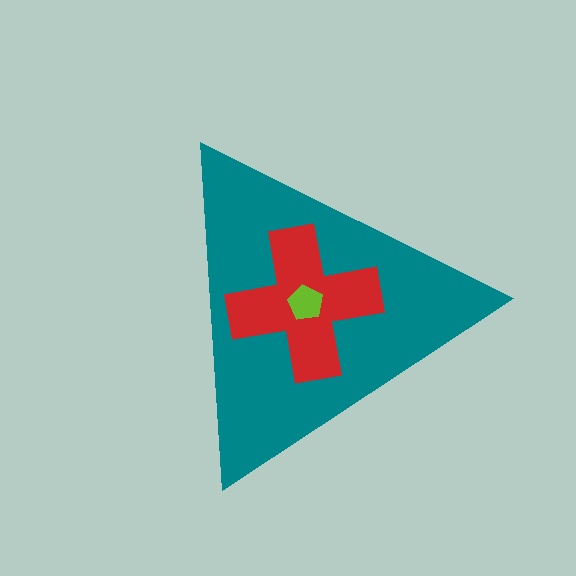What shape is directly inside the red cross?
The lime pentagon.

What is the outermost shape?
The teal triangle.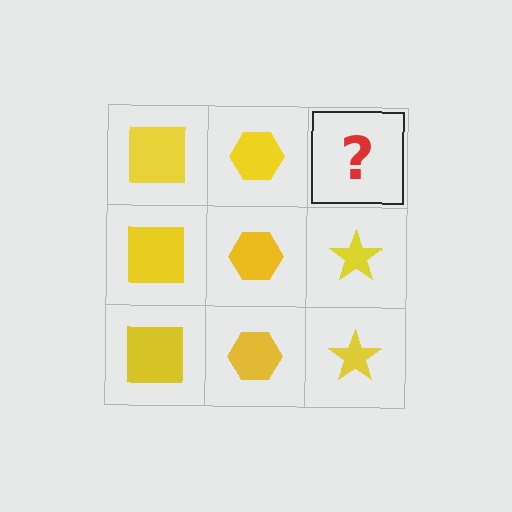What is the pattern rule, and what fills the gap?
The rule is that each column has a consistent shape. The gap should be filled with a yellow star.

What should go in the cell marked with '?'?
The missing cell should contain a yellow star.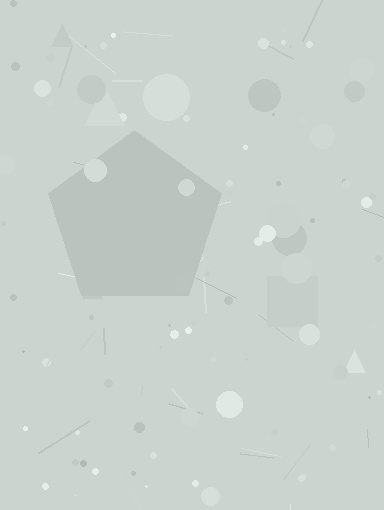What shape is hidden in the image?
A pentagon is hidden in the image.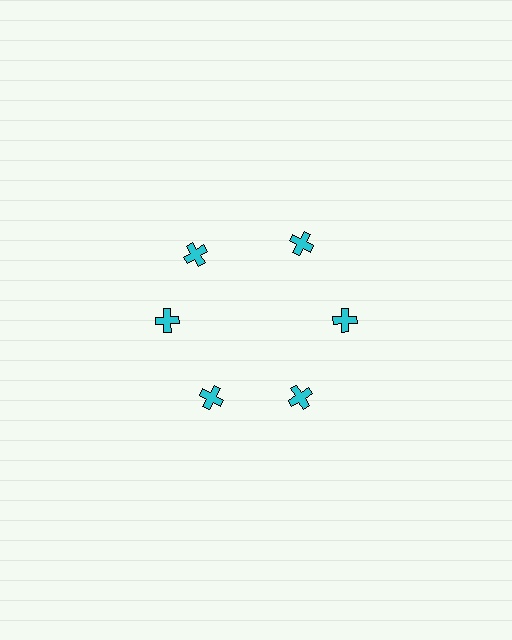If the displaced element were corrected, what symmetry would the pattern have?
It would have 6-fold rotational symmetry — the pattern would map onto itself every 60 degrees.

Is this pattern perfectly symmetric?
No. The 6 cyan crosses are arranged in a ring, but one element near the 11 o'clock position is rotated out of alignment along the ring, breaking the 6-fold rotational symmetry.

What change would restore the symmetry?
The symmetry would be restored by rotating it back into even spacing with its neighbors so that all 6 crosses sit at equal angles and equal distance from the center.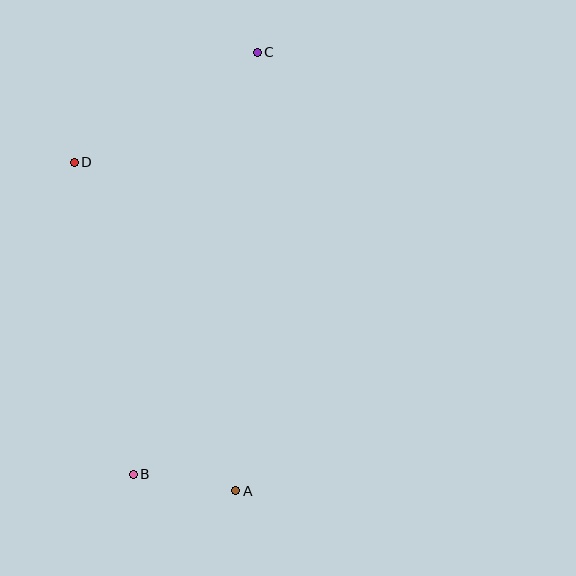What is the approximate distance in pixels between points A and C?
The distance between A and C is approximately 439 pixels.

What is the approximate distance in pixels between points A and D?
The distance between A and D is approximately 366 pixels.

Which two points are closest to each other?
Points A and B are closest to each other.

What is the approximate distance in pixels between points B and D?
The distance between B and D is approximately 318 pixels.